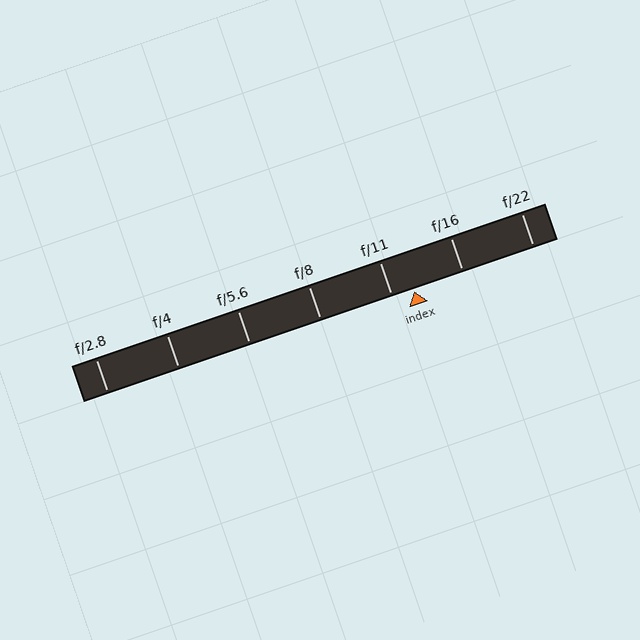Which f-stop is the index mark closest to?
The index mark is closest to f/11.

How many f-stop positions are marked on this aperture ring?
There are 7 f-stop positions marked.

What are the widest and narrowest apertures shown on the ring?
The widest aperture shown is f/2.8 and the narrowest is f/22.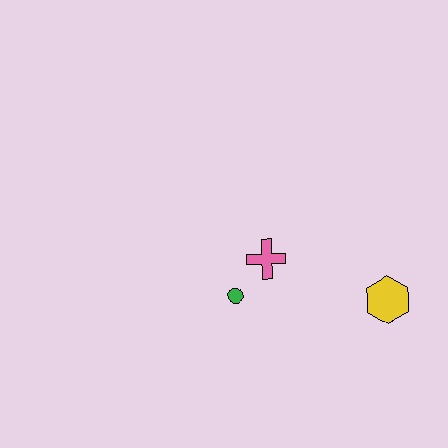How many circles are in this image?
There is 1 circle.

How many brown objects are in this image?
There are no brown objects.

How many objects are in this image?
There are 3 objects.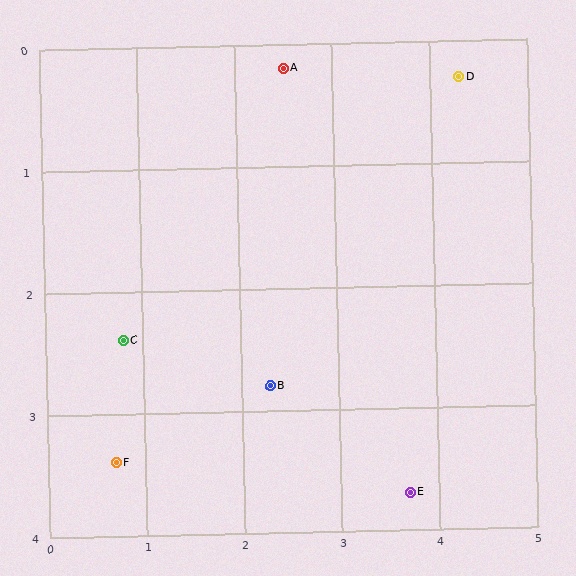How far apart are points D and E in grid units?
Points D and E are about 3.5 grid units apart.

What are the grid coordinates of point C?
Point C is at approximately (0.8, 2.4).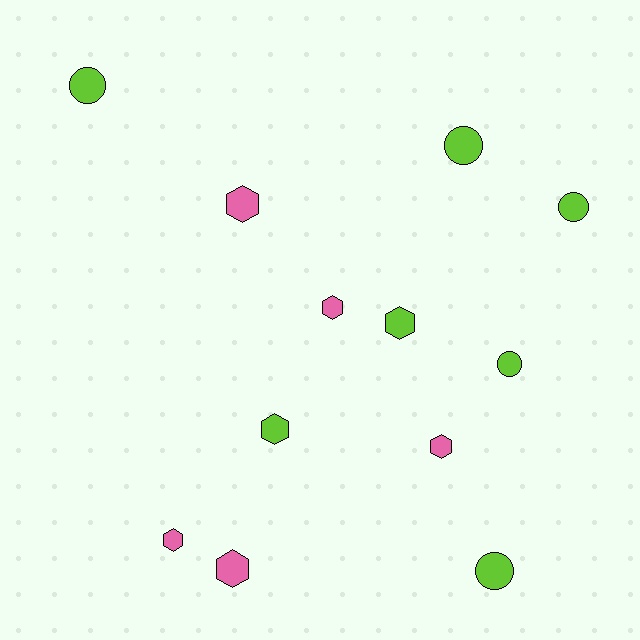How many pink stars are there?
There are no pink stars.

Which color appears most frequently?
Lime, with 7 objects.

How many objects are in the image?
There are 12 objects.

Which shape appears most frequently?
Hexagon, with 7 objects.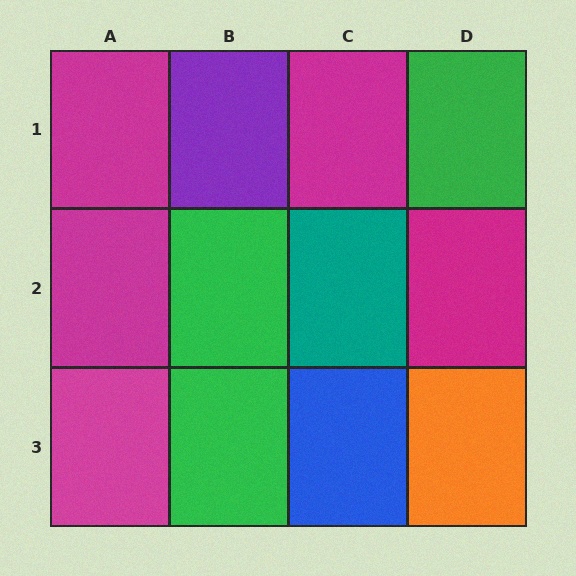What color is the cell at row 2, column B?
Green.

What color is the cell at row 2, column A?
Magenta.